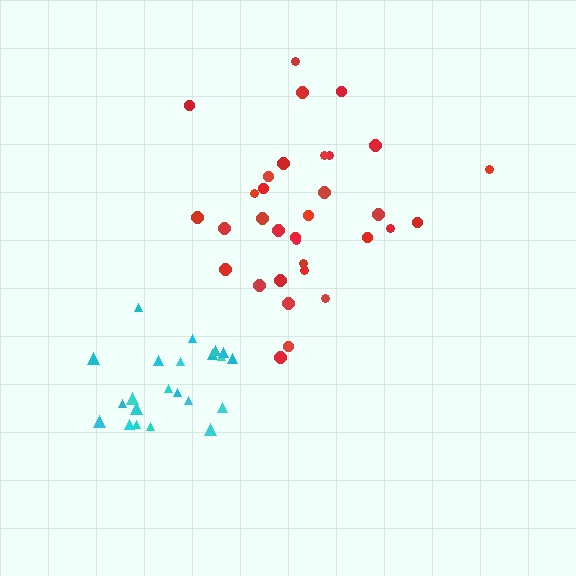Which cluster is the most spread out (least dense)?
Red.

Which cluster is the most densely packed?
Cyan.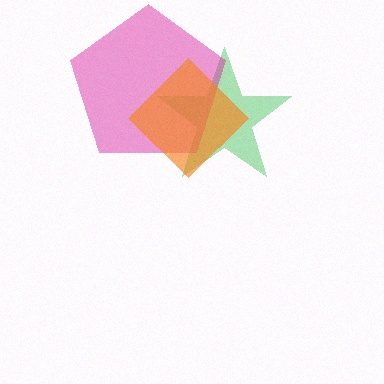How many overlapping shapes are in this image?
There are 3 overlapping shapes in the image.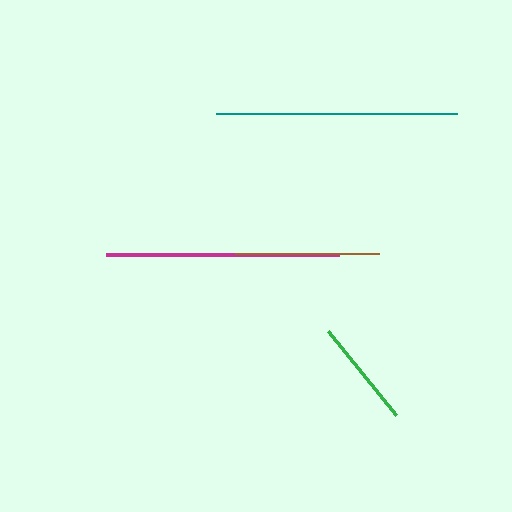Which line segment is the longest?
The teal line is the longest at approximately 241 pixels.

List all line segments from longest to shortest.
From longest to shortest: teal, magenta, brown, green.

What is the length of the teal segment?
The teal segment is approximately 241 pixels long.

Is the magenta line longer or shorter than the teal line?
The teal line is longer than the magenta line.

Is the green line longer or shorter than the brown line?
The brown line is longer than the green line.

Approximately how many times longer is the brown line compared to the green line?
The brown line is approximately 1.3 times the length of the green line.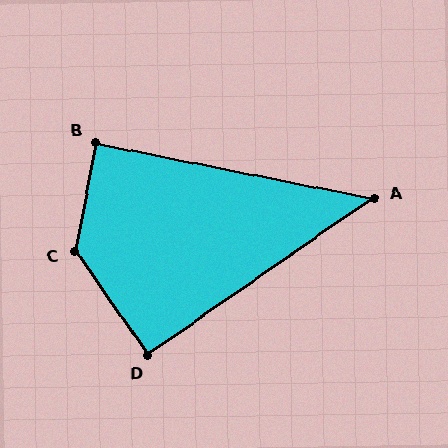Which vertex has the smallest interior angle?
A, at approximately 46 degrees.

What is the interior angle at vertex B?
Approximately 90 degrees (approximately right).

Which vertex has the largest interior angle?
C, at approximately 134 degrees.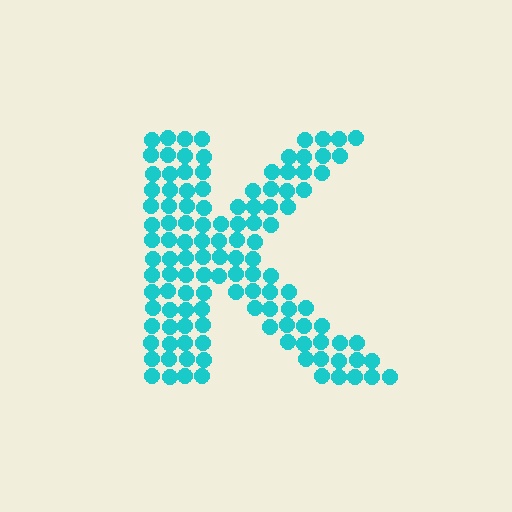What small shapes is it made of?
It is made of small circles.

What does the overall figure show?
The overall figure shows the letter K.